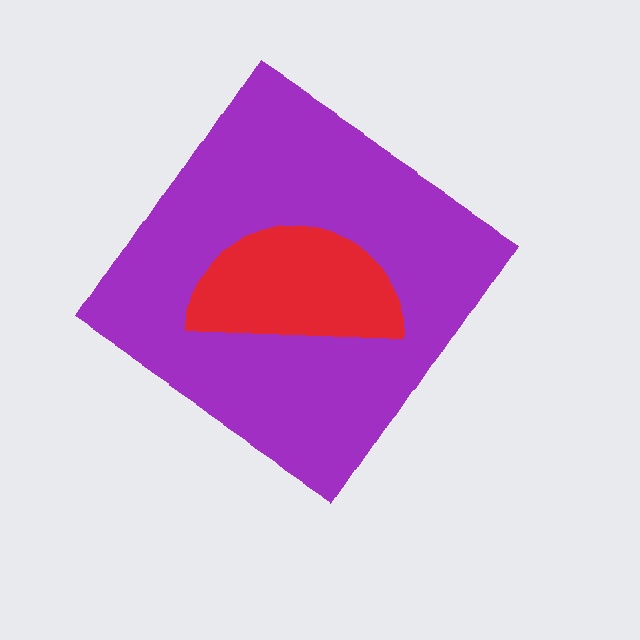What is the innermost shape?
The red semicircle.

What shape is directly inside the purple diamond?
The red semicircle.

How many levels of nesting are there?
2.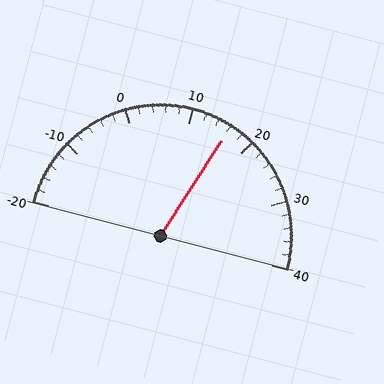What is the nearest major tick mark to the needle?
The nearest major tick mark is 20.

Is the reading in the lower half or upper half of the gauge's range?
The reading is in the upper half of the range (-20 to 40).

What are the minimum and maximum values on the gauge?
The gauge ranges from -20 to 40.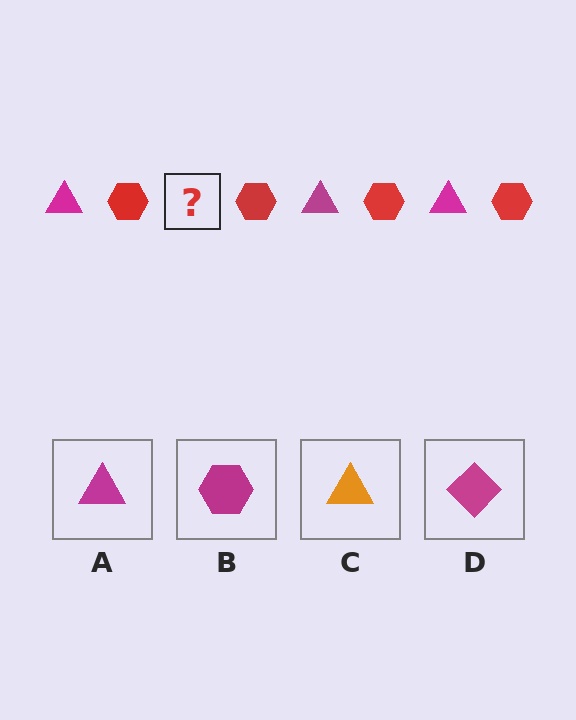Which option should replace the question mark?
Option A.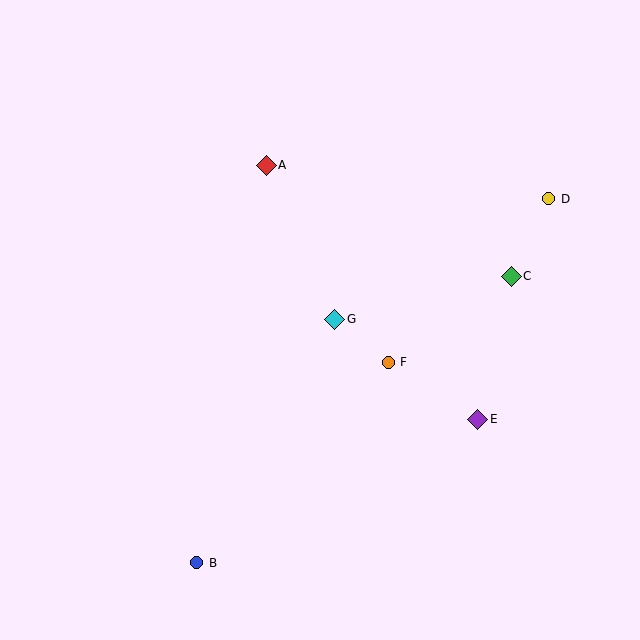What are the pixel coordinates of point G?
Point G is at (335, 319).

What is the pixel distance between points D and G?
The distance between D and G is 246 pixels.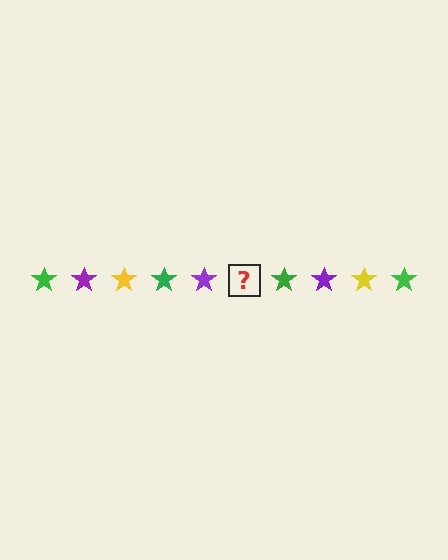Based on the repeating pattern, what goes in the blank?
The blank should be a yellow star.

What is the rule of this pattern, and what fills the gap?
The rule is that the pattern cycles through green, purple, yellow stars. The gap should be filled with a yellow star.